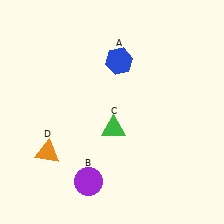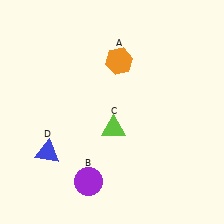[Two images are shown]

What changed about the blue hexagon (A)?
In Image 1, A is blue. In Image 2, it changed to orange.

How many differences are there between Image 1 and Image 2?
There are 3 differences between the two images.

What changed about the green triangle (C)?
In Image 1, C is green. In Image 2, it changed to lime.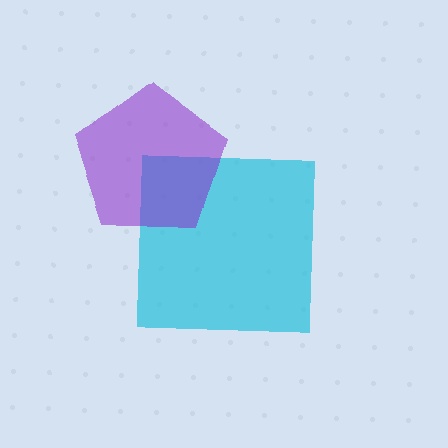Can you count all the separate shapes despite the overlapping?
Yes, there are 2 separate shapes.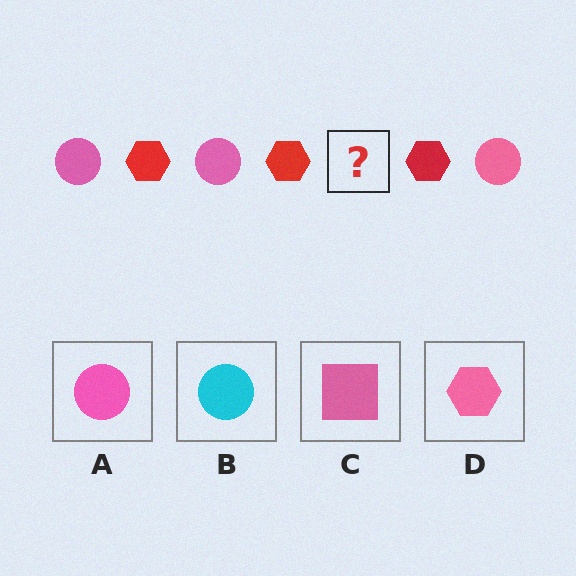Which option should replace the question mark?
Option A.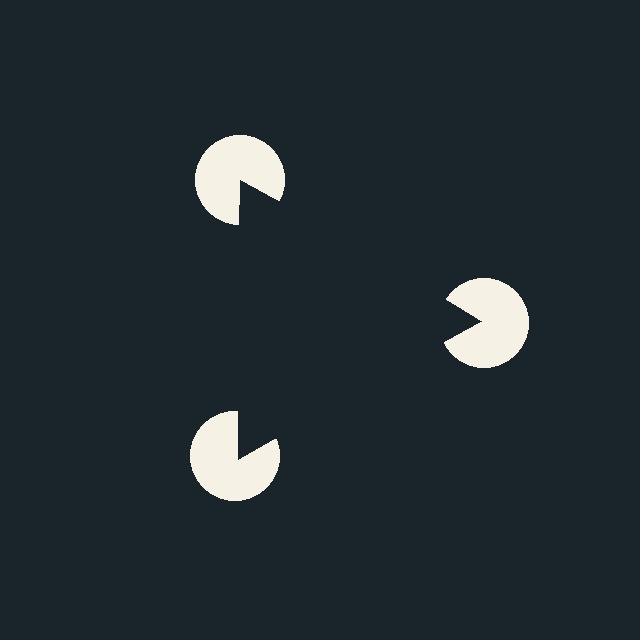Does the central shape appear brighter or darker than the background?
It typically appears slightly darker than the background, even though no actual brightness change is drawn.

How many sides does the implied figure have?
3 sides.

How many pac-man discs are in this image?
There are 3 — one at each vertex of the illusory triangle.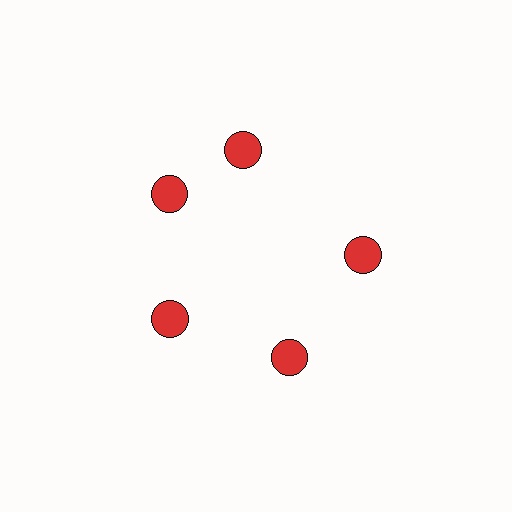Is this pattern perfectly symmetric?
No. The 5 red circles are arranged in a ring, but one element near the 1 o'clock position is rotated out of alignment along the ring, breaking the 5-fold rotational symmetry.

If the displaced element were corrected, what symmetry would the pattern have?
It would have 5-fold rotational symmetry — the pattern would map onto itself every 72 degrees.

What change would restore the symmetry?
The symmetry would be restored by rotating it back into even spacing with its neighbors so that all 5 circles sit at equal angles and equal distance from the center.